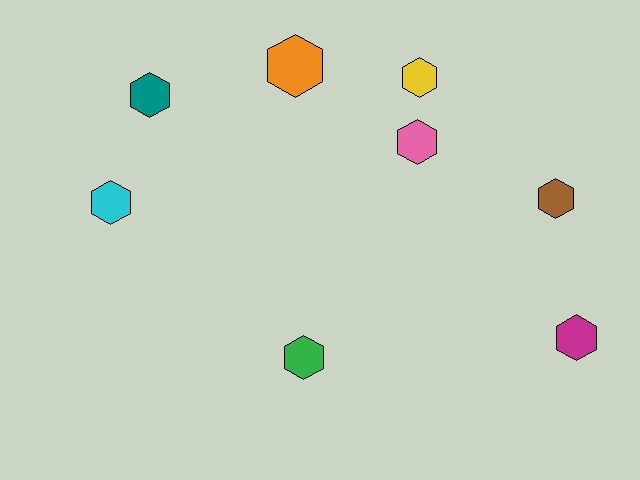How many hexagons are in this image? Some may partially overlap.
There are 8 hexagons.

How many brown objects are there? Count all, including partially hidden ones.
There is 1 brown object.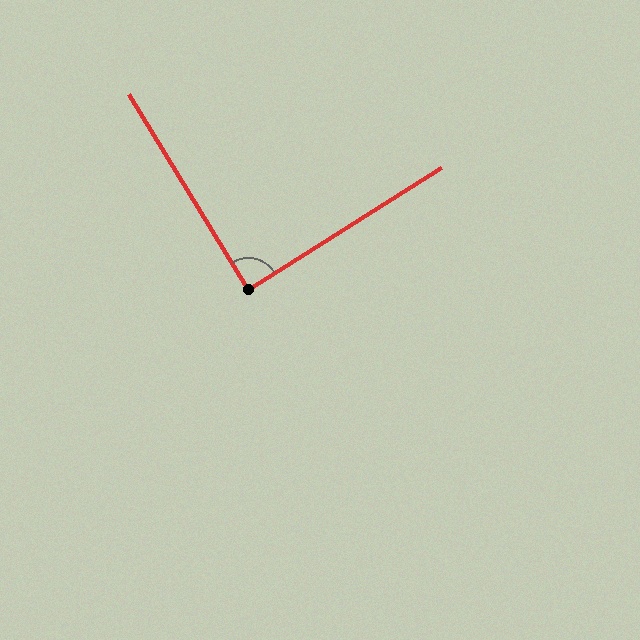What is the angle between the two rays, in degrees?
Approximately 89 degrees.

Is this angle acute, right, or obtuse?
It is approximately a right angle.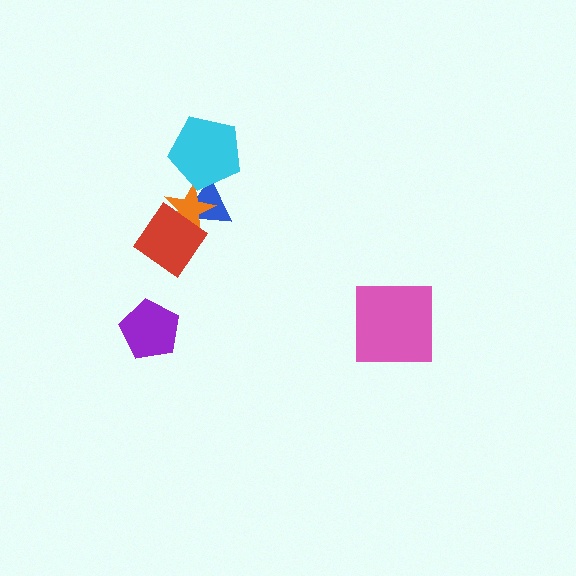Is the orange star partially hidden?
Yes, it is partially covered by another shape.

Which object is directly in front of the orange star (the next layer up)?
The cyan pentagon is directly in front of the orange star.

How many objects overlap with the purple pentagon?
0 objects overlap with the purple pentagon.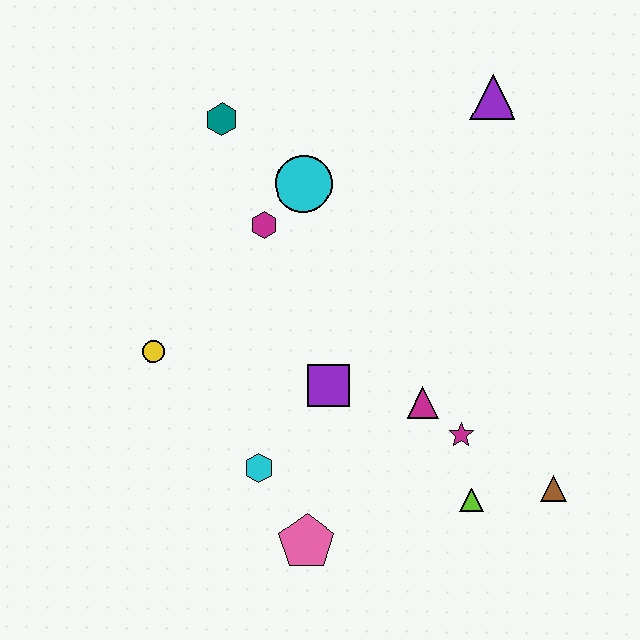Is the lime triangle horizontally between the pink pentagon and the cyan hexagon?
No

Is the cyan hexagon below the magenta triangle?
Yes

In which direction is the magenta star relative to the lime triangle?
The magenta star is above the lime triangle.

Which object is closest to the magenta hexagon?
The cyan circle is closest to the magenta hexagon.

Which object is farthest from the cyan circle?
The brown triangle is farthest from the cyan circle.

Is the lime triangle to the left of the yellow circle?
No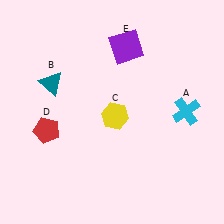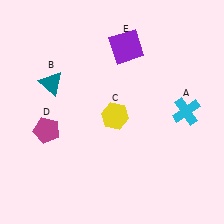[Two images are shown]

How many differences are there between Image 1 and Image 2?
There is 1 difference between the two images.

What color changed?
The pentagon (D) changed from red in Image 1 to magenta in Image 2.